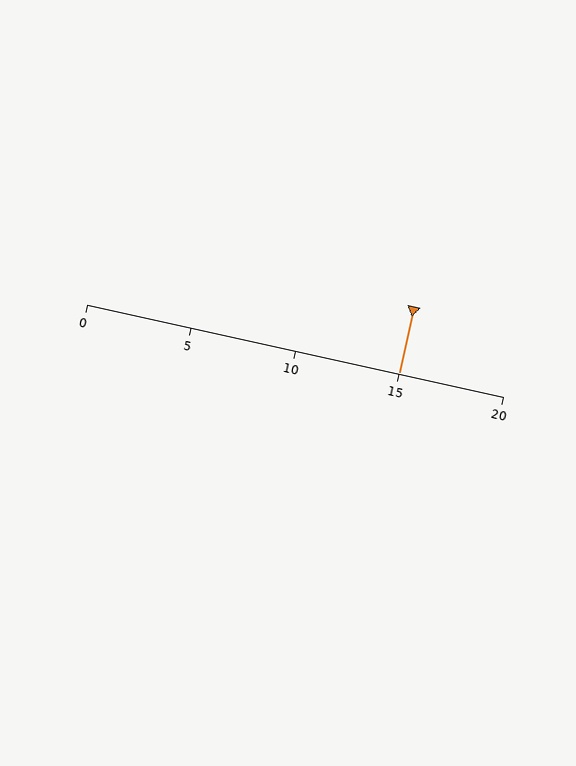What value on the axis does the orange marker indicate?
The marker indicates approximately 15.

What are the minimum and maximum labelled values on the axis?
The axis runs from 0 to 20.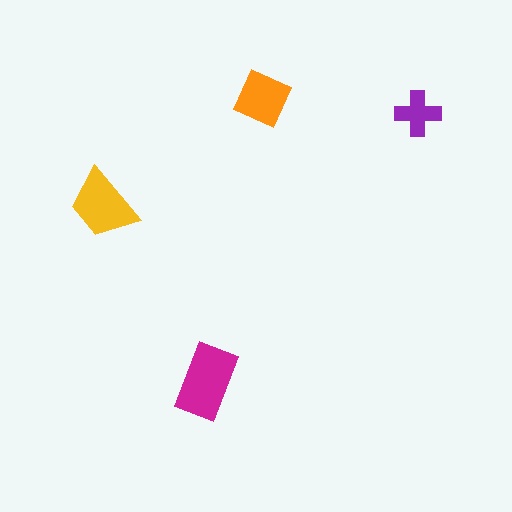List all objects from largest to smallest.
The magenta rectangle, the yellow trapezoid, the orange diamond, the purple cross.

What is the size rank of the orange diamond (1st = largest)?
3rd.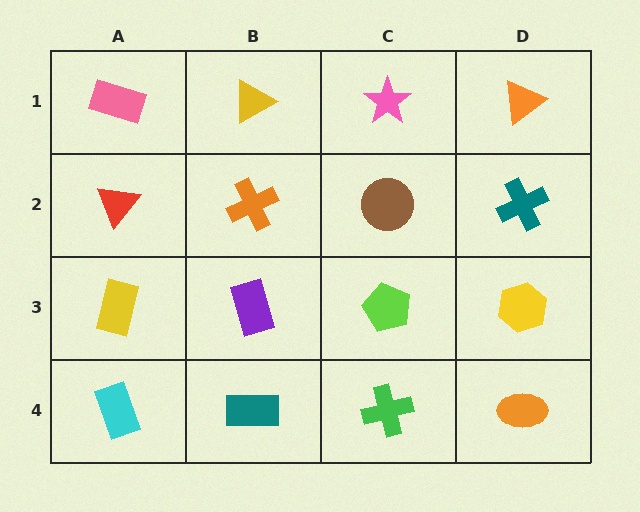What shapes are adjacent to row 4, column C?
A lime pentagon (row 3, column C), a teal rectangle (row 4, column B), an orange ellipse (row 4, column D).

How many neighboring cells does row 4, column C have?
3.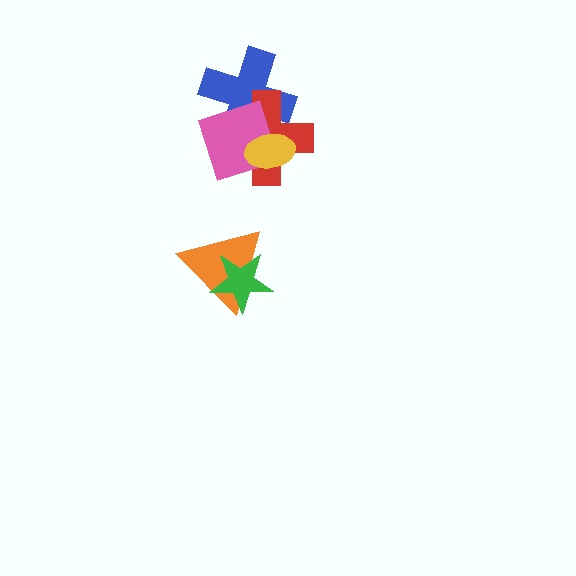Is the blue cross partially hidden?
Yes, it is partially covered by another shape.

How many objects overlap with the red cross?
3 objects overlap with the red cross.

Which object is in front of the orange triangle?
The green star is in front of the orange triangle.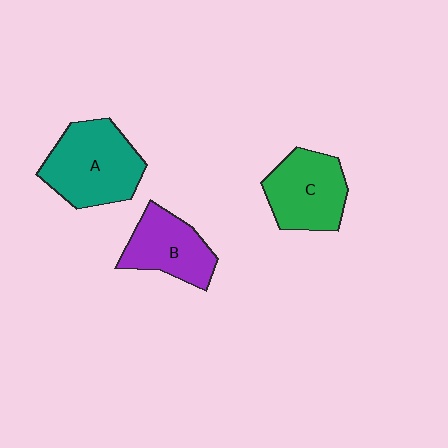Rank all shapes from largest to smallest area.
From largest to smallest: A (teal), C (green), B (purple).